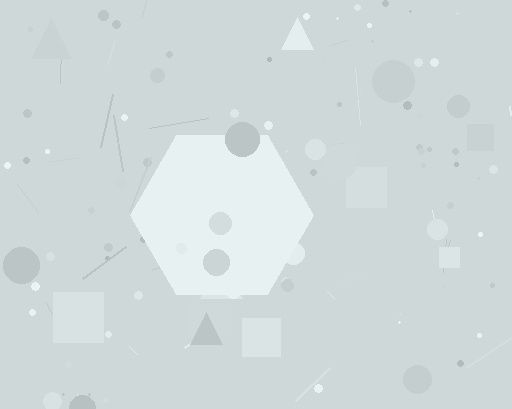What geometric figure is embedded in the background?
A hexagon is embedded in the background.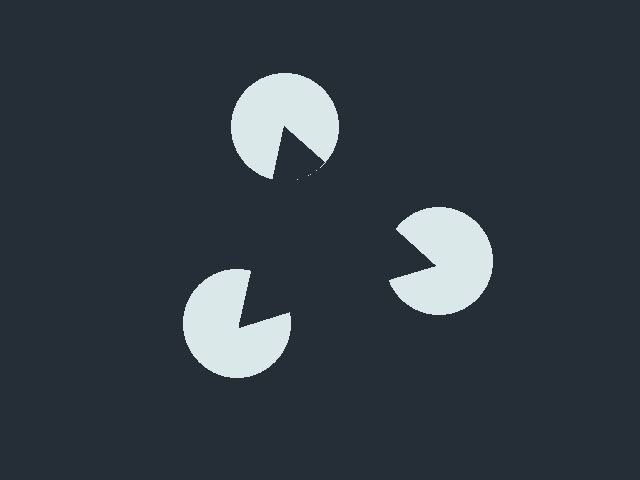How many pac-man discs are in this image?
There are 3 — one at each vertex of the illusory triangle.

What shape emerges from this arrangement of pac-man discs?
An illusory triangle — its edges are inferred from the aligned wedge cuts in the pac-man discs, not physically drawn.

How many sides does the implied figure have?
3 sides.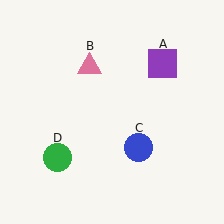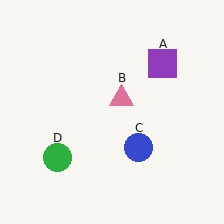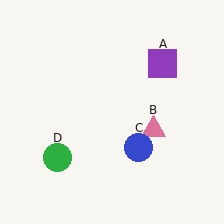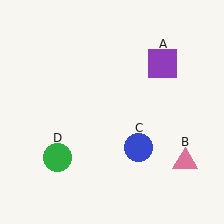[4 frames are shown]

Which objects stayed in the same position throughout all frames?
Purple square (object A) and blue circle (object C) and green circle (object D) remained stationary.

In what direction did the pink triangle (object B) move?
The pink triangle (object B) moved down and to the right.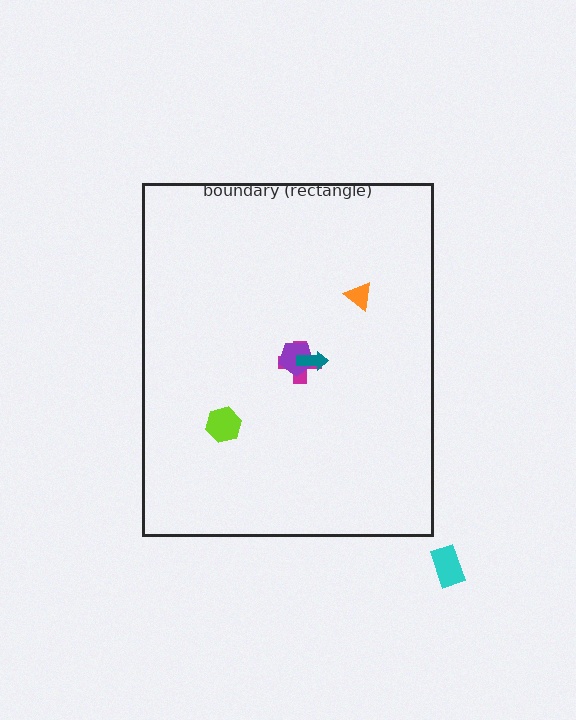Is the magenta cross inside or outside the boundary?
Inside.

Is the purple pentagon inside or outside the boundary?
Inside.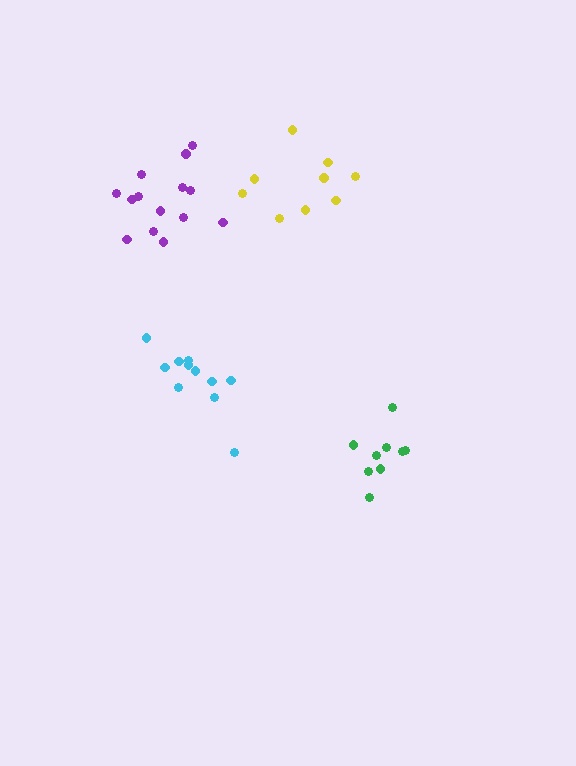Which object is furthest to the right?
The green cluster is rightmost.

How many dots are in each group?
Group 1: 9 dots, Group 2: 11 dots, Group 3: 9 dots, Group 4: 14 dots (43 total).